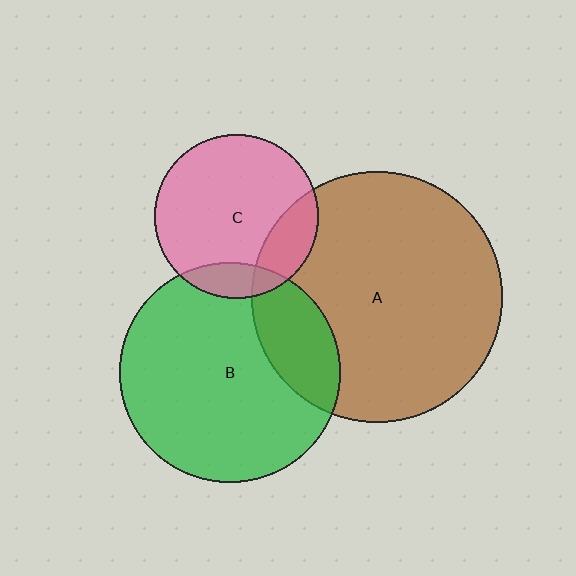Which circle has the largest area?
Circle A (brown).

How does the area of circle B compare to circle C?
Approximately 1.8 times.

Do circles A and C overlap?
Yes.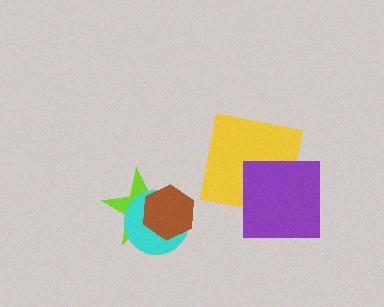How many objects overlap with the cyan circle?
2 objects overlap with the cyan circle.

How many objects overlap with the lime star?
2 objects overlap with the lime star.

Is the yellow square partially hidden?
Yes, it is partially covered by another shape.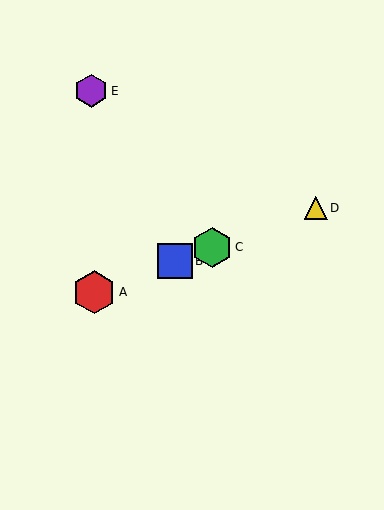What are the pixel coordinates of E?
Object E is at (91, 91).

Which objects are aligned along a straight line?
Objects A, B, C, D are aligned along a straight line.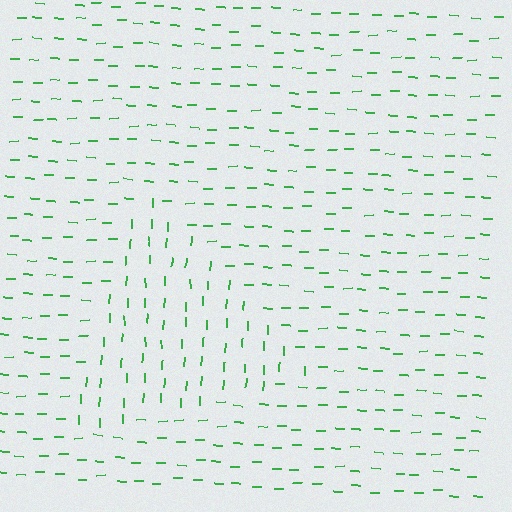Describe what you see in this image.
The image is filled with small green line segments. A triangle region in the image has lines oriented differently from the surrounding lines, creating a visible texture boundary.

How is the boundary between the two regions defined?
The boundary is defined purely by a change in line orientation (approximately 89 degrees difference). All lines are the same color and thickness.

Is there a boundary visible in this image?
Yes, there is a texture boundary formed by a change in line orientation.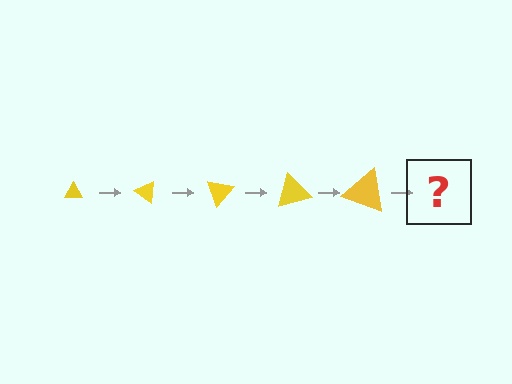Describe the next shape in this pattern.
It should be a triangle, larger than the previous one and rotated 175 degrees from the start.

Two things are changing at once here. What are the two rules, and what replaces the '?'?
The two rules are that the triangle grows larger each step and it rotates 35 degrees each step. The '?' should be a triangle, larger than the previous one and rotated 175 degrees from the start.